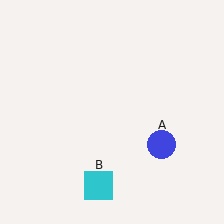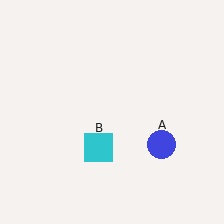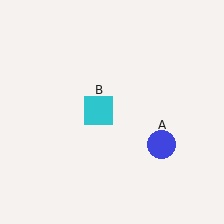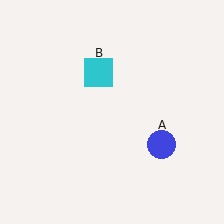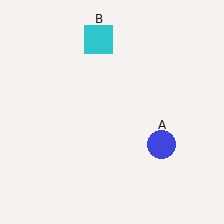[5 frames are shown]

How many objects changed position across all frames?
1 object changed position: cyan square (object B).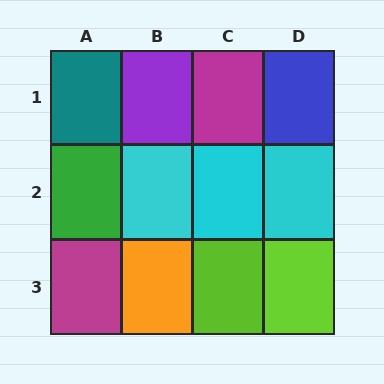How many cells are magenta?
2 cells are magenta.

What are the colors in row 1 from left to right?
Teal, purple, magenta, blue.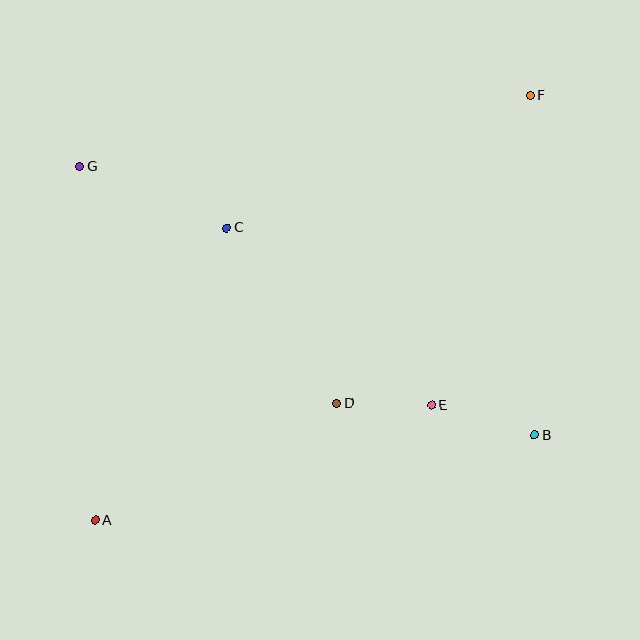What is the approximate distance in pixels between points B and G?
The distance between B and G is approximately 528 pixels.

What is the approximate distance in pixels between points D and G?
The distance between D and G is approximately 350 pixels.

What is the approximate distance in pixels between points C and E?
The distance between C and E is approximately 271 pixels.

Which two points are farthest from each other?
Points A and F are farthest from each other.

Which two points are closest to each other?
Points D and E are closest to each other.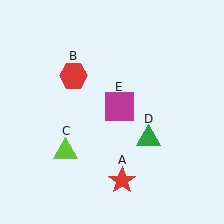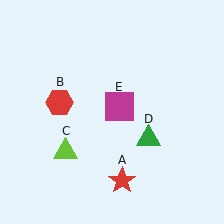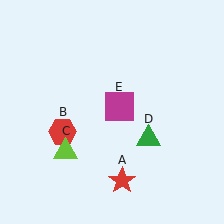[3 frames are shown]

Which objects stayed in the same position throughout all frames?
Red star (object A) and lime triangle (object C) and green triangle (object D) and magenta square (object E) remained stationary.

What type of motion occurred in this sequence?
The red hexagon (object B) rotated counterclockwise around the center of the scene.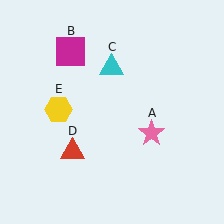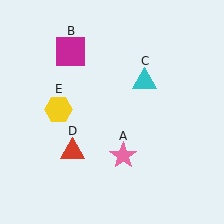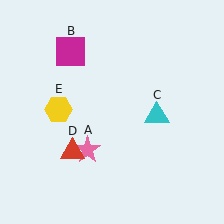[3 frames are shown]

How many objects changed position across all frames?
2 objects changed position: pink star (object A), cyan triangle (object C).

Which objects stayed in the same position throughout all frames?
Magenta square (object B) and red triangle (object D) and yellow hexagon (object E) remained stationary.